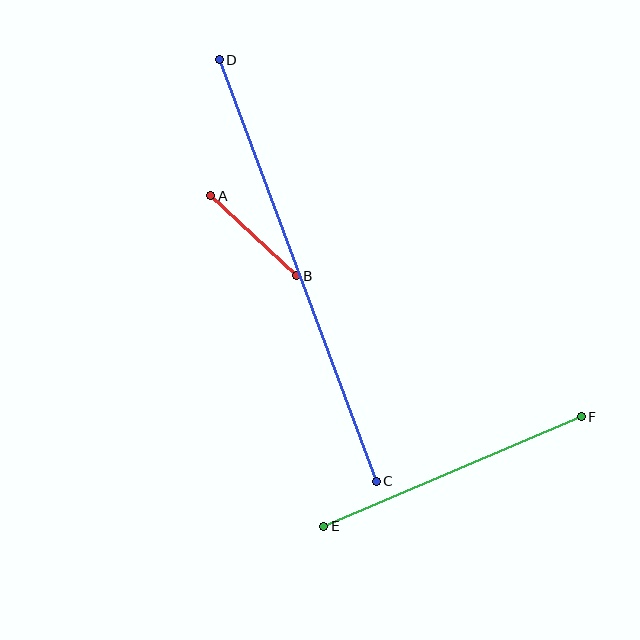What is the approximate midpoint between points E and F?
The midpoint is at approximately (452, 472) pixels.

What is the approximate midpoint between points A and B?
The midpoint is at approximately (254, 236) pixels.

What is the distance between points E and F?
The distance is approximately 280 pixels.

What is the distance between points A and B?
The distance is approximately 117 pixels.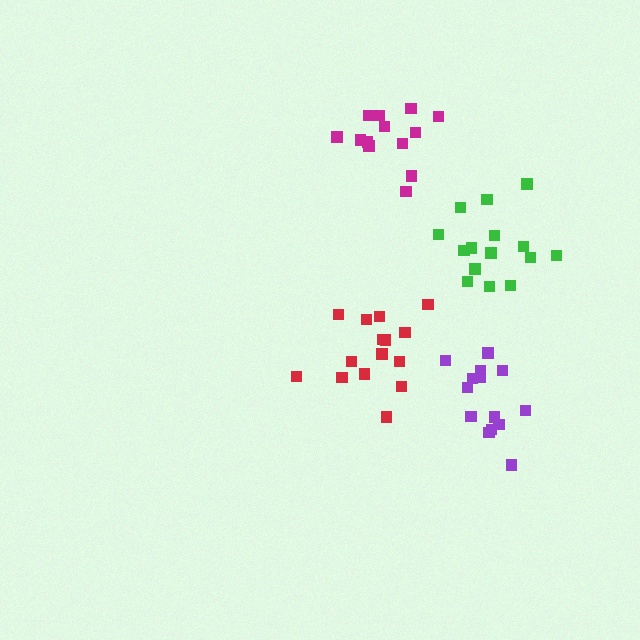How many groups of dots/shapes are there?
There are 4 groups.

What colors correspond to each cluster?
The clusters are colored: red, magenta, purple, green.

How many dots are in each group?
Group 1: 15 dots, Group 2: 13 dots, Group 3: 14 dots, Group 4: 15 dots (57 total).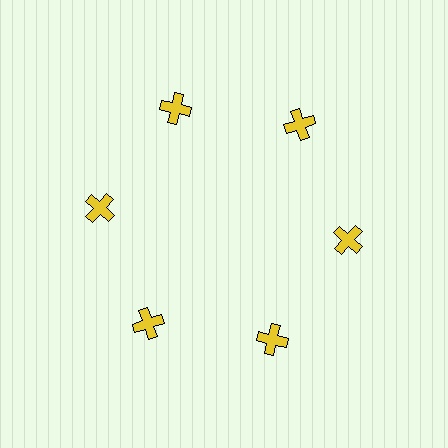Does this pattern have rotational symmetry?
Yes, this pattern has 6-fold rotational symmetry. It looks the same after rotating 60 degrees around the center.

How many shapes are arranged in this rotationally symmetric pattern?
There are 6 shapes, arranged in 6 groups of 1.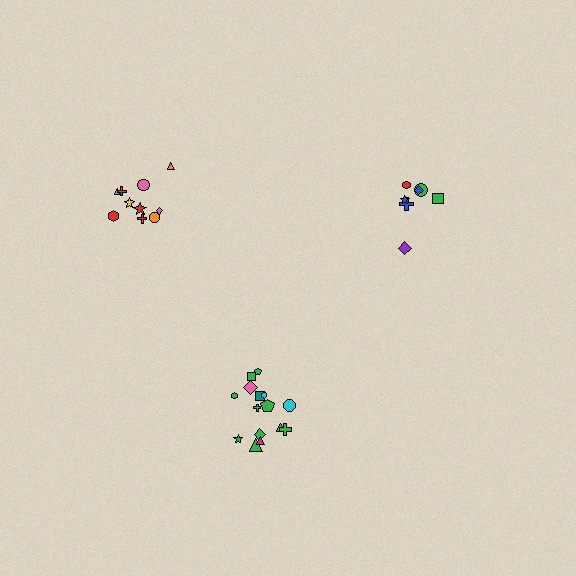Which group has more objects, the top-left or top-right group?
The top-left group.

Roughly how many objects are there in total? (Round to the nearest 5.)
Roughly 30 objects in total.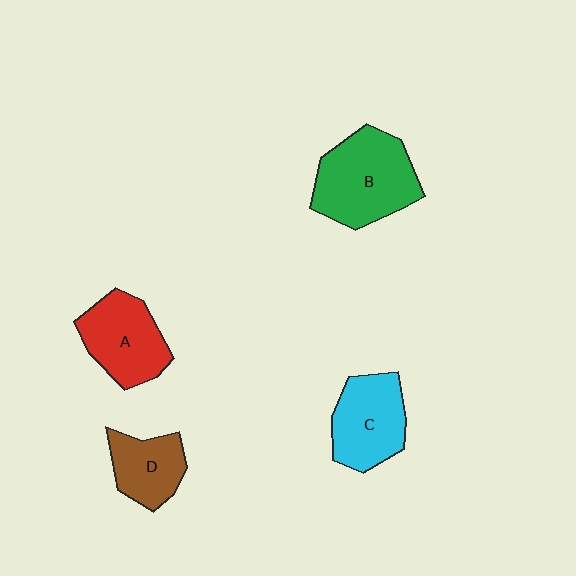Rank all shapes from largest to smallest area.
From largest to smallest: B (green), A (red), C (cyan), D (brown).